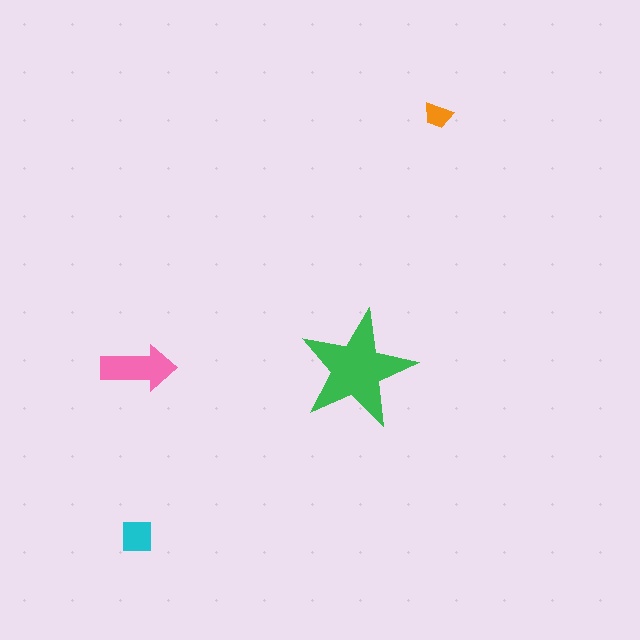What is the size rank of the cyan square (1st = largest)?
3rd.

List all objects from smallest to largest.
The orange trapezoid, the cyan square, the pink arrow, the green star.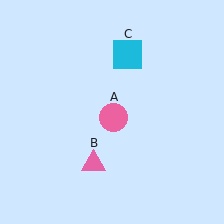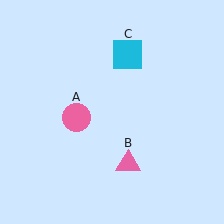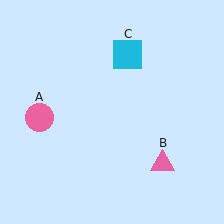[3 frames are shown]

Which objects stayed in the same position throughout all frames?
Cyan square (object C) remained stationary.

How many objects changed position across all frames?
2 objects changed position: pink circle (object A), pink triangle (object B).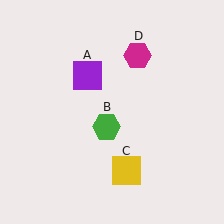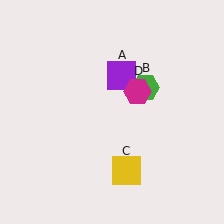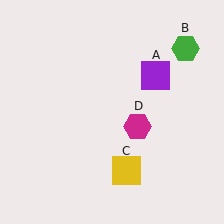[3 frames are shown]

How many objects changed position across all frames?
3 objects changed position: purple square (object A), green hexagon (object B), magenta hexagon (object D).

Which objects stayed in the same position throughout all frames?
Yellow square (object C) remained stationary.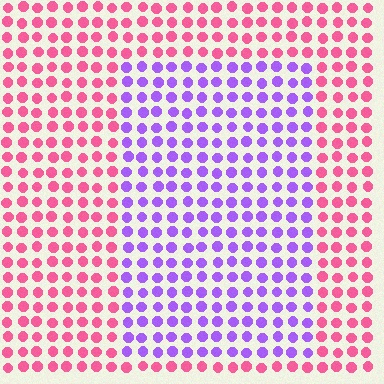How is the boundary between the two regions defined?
The boundary is defined purely by a slight shift in hue (about 66 degrees). Spacing, size, and orientation are identical on both sides.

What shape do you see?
I see a rectangle.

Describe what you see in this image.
The image is filled with small pink elements in a uniform arrangement. A rectangle-shaped region is visible where the elements are tinted to a slightly different hue, forming a subtle color boundary.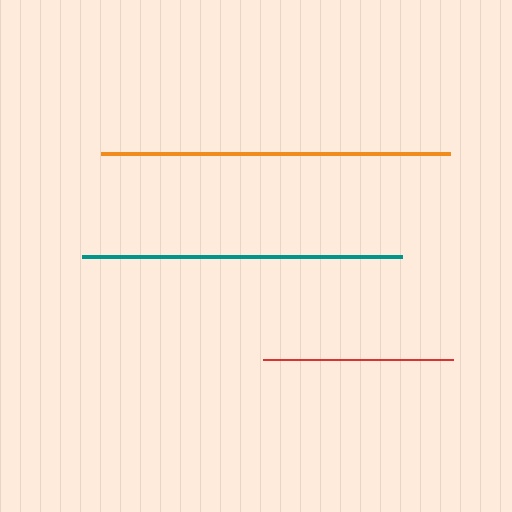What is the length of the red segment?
The red segment is approximately 190 pixels long.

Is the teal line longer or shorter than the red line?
The teal line is longer than the red line.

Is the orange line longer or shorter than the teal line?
The orange line is longer than the teal line.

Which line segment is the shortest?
The red line is the shortest at approximately 190 pixels.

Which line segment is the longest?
The orange line is the longest at approximately 349 pixels.